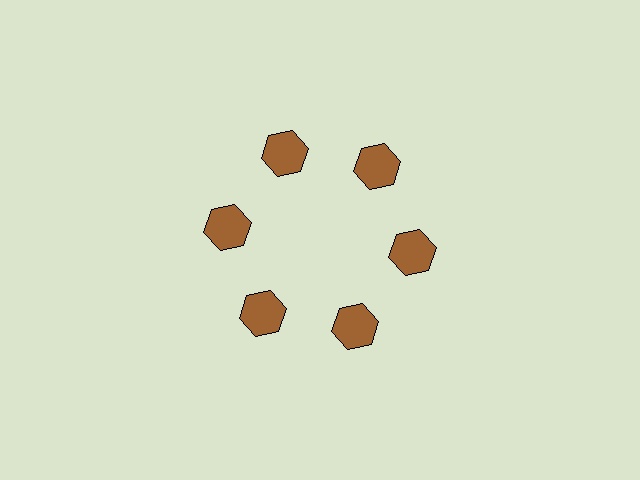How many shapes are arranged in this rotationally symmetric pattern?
There are 6 shapes, arranged in 6 groups of 1.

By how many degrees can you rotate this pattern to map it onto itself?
The pattern maps onto itself every 60 degrees of rotation.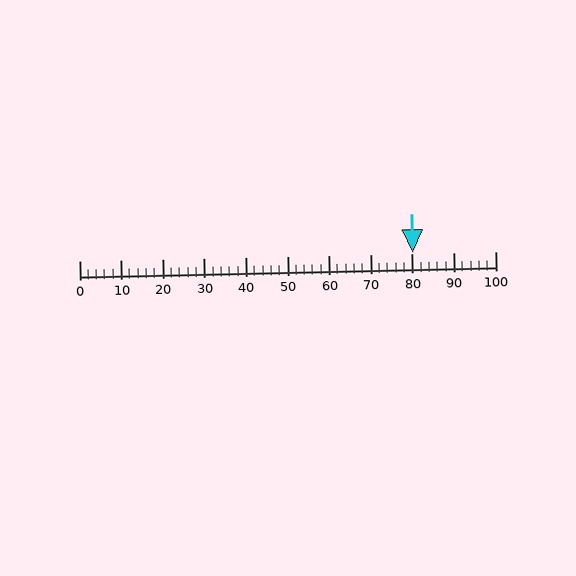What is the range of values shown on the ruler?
The ruler shows values from 0 to 100.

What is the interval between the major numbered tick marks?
The major tick marks are spaced 10 units apart.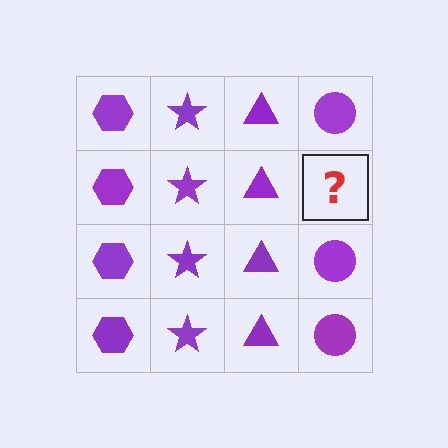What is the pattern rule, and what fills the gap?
The rule is that each column has a consistent shape. The gap should be filled with a purple circle.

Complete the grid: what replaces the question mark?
The question mark should be replaced with a purple circle.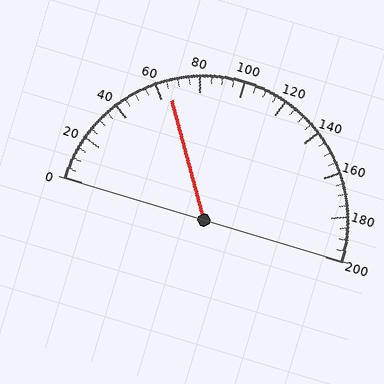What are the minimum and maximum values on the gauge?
The gauge ranges from 0 to 200.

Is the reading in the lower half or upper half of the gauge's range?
The reading is in the lower half of the range (0 to 200).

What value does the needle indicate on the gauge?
The needle indicates approximately 65.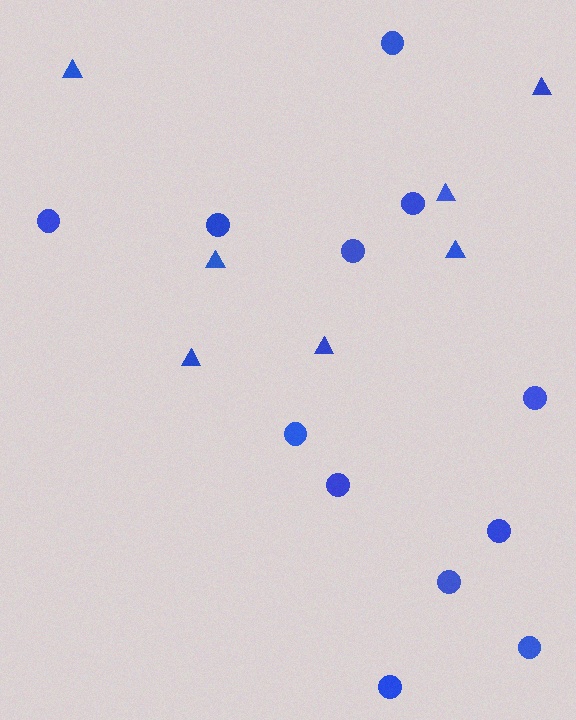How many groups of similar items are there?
There are 2 groups: one group of circles (12) and one group of triangles (7).